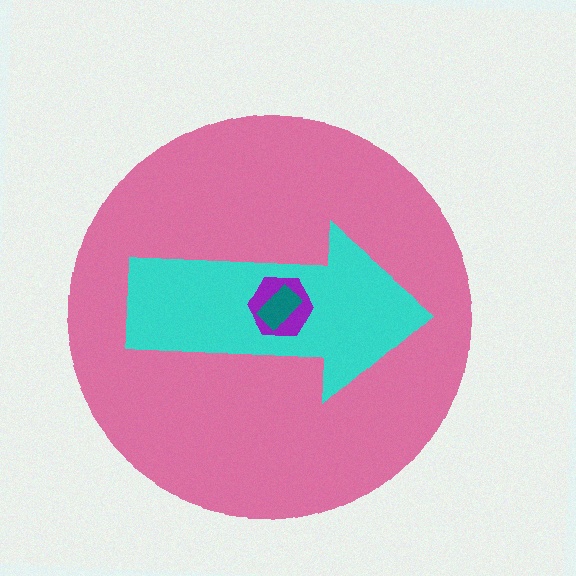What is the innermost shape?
The teal rectangle.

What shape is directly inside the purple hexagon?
The teal rectangle.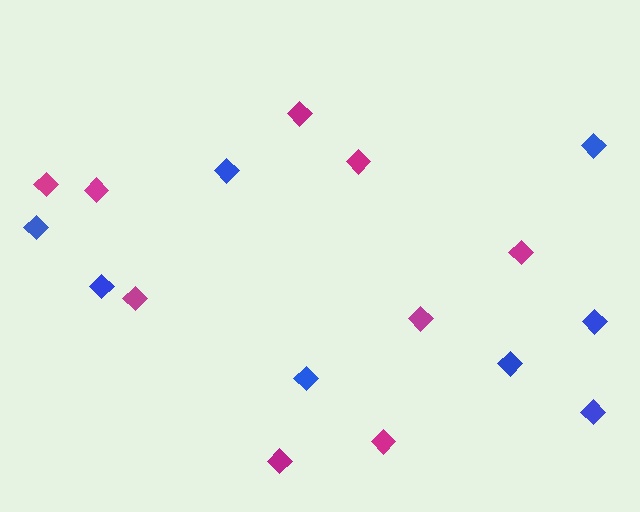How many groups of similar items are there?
There are 2 groups: one group of blue diamonds (8) and one group of magenta diamonds (9).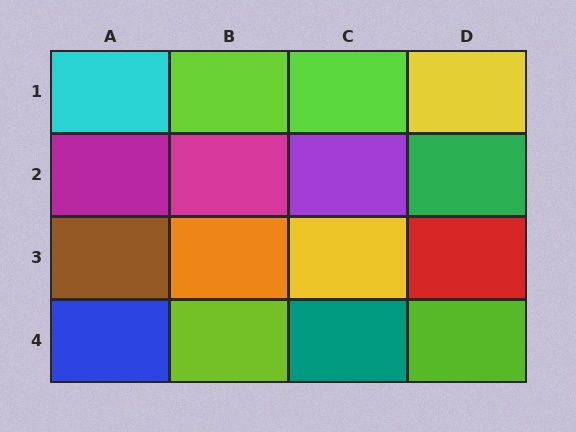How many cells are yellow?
2 cells are yellow.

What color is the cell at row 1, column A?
Cyan.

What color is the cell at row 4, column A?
Blue.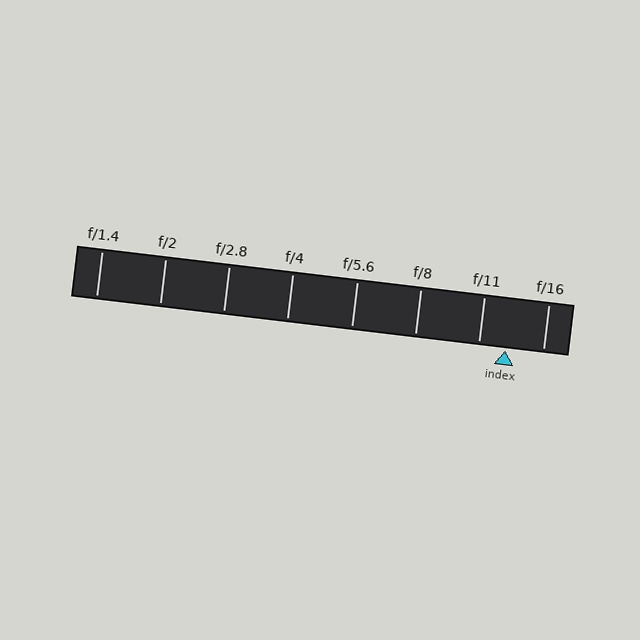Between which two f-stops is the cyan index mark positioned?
The index mark is between f/11 and f/16.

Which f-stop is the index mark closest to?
The index mark is closest to f/11.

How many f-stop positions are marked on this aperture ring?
There are 8 f-stop positions marked.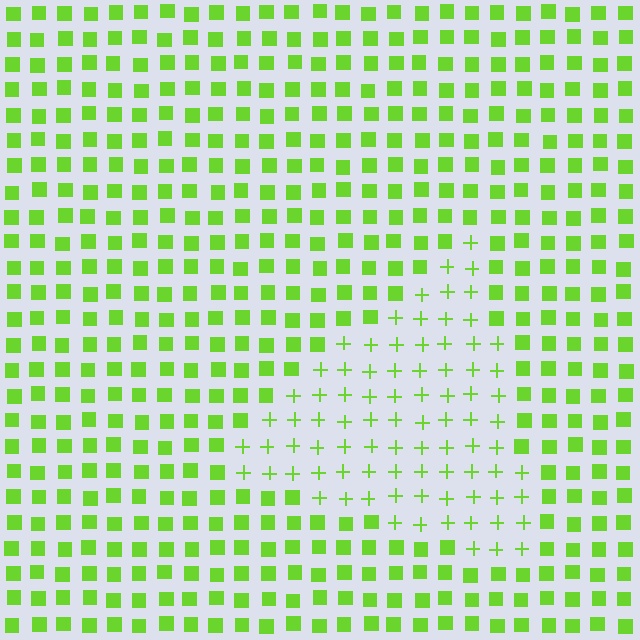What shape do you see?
I see a triangle.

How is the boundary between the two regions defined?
The boundary is defined by a change in element shape: plus signs inside vs. squares outside. All elements share the same color and spacing.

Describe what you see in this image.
The image is filled with small lime elements arranged in a uniform grid. A triangle-shaped region contains plus signs, while the surrounding area contains squares. The boundary is defined purely by the change in element shape.